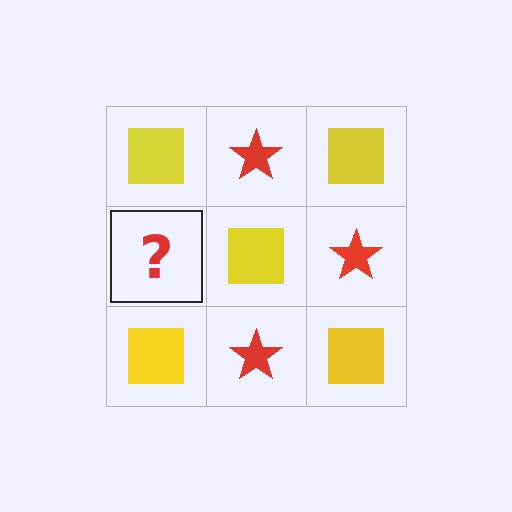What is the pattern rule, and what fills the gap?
The rule is that it alternates yellow square and red star in a checkerboard pattern. The gap should be filled with a red star.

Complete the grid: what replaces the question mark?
The question mark should be replaced with a red star.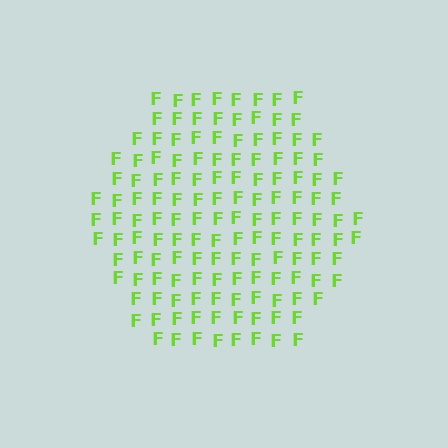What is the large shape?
The large shape is a hexagon.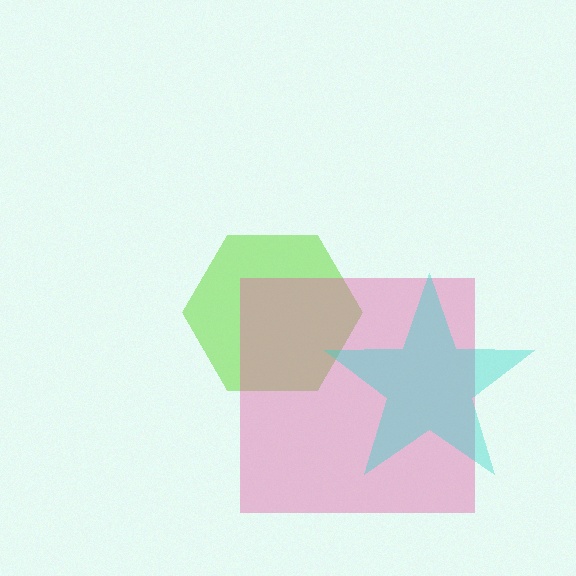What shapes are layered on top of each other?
The layered shapes are: a lime hexagon, a pink square, a cyan star.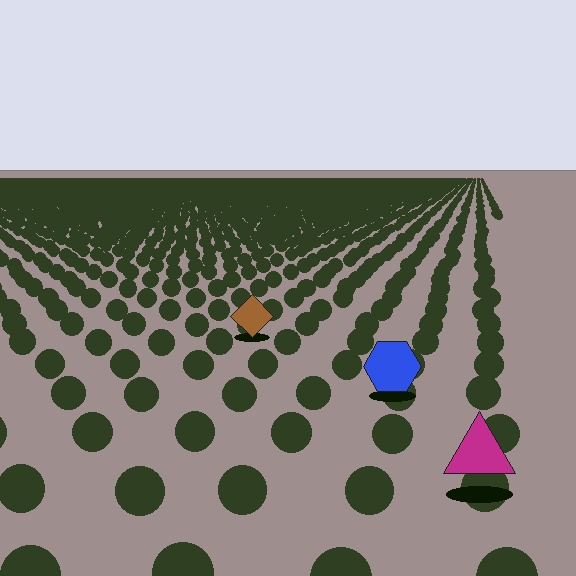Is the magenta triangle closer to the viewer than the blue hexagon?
Yes. The magenta triangle is closer — you can tell from the texture gradient: the ground texture is coarser near it.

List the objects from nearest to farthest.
From nearest to farthest: the magenta triangle, the blue hexagon, the brown diamond.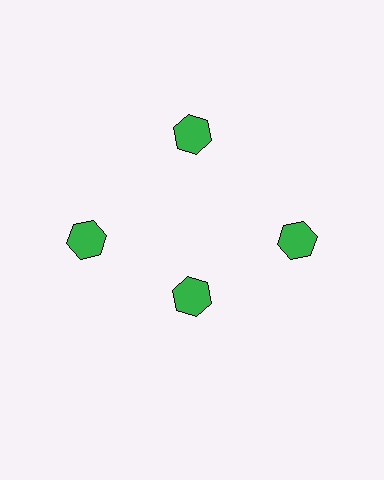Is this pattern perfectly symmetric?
No. The 4 green hexagons are arranged in a ring, but one element near the 6 o'clock position is pulled inward toward the center, breaking the 4-fold rotational symmetry.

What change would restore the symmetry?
The symmetry would be restored by moving it outward, back onto the ring so that all 4 hexagons sit at equal angles and equal distance from the center.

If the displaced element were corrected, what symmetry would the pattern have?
It would have 4-fold rotational symmetry — the pattern would map onto itself every 90 degrees.